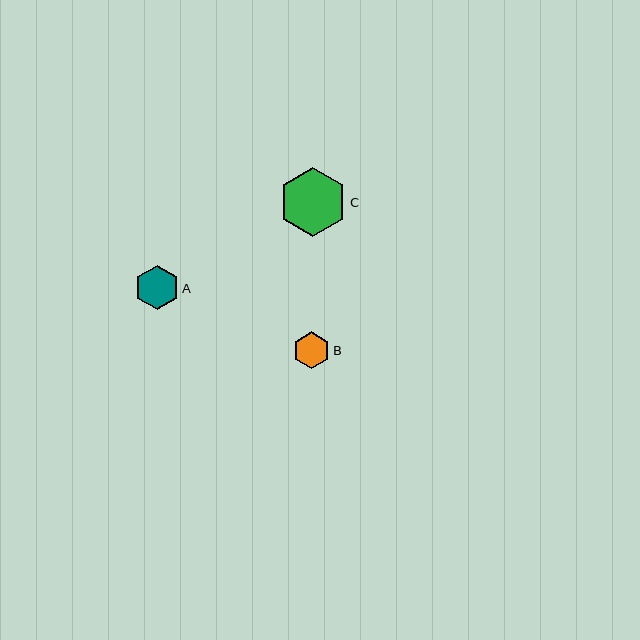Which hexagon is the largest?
Hexagon C is the largest with a size of approximately 69 pixels.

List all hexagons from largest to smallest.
From largest to smallest: C, A, B.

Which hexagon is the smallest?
Hexagon B is the smallest with a size of approximately 37 pixels.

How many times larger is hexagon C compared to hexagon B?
Hexagon C is approximately 1.9 times the size of hexagon B.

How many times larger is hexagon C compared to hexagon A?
Hexagon C is approximately 1.6 times the size of hexagon A.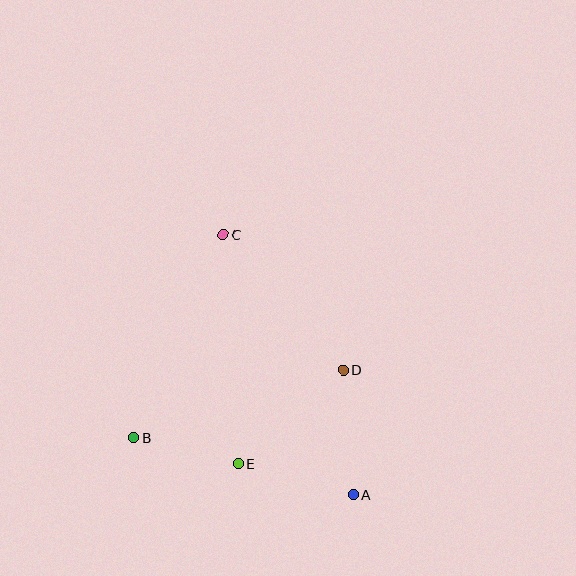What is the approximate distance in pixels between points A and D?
The distance between A and D is approximately 125 pixels.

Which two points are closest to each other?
Points B and E are closest to each other.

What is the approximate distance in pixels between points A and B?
The distance between A and B is approximately 228 pixels.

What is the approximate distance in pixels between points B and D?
The distance between B and D is approximately 221 pixels.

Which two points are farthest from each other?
Points A and C are farthest from each other.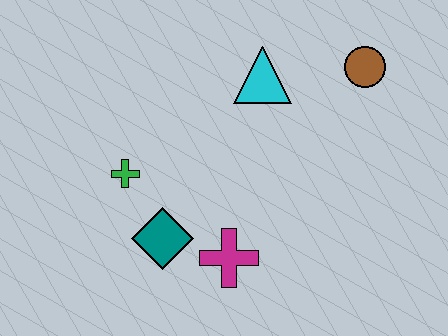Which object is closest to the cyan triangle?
The brown circle is closest to the cyan triangle.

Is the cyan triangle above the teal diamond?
Yes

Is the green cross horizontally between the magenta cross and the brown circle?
No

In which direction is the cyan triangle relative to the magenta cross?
The cyan triangle is above the magenta cross.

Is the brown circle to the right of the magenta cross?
Yes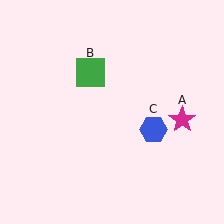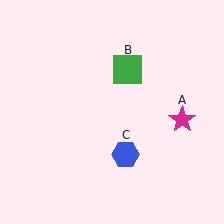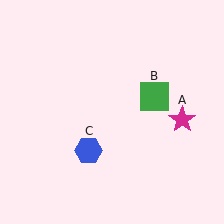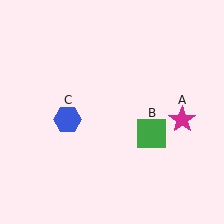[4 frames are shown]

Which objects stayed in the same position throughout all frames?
Magenta star (object A) remained stationary.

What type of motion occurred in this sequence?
The green square (object B), blue hexagon (object C) rotated clockwise around the center of the scene.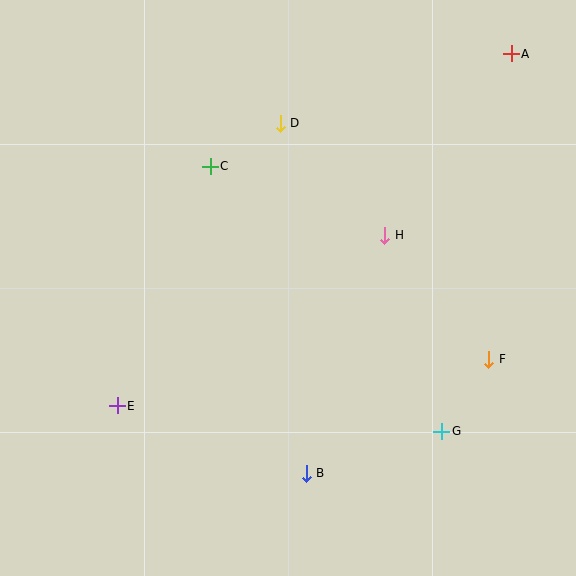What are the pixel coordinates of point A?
Point A is at (511, 54).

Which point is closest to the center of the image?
Point H at (385, 235) is closest to the center.